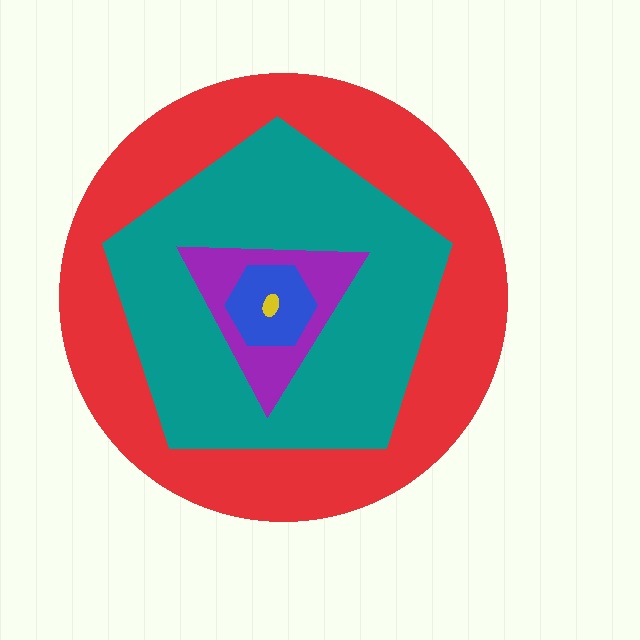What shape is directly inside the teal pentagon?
The purple triangle.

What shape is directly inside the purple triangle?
The blue hexagon.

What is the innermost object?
The yellow ellipse.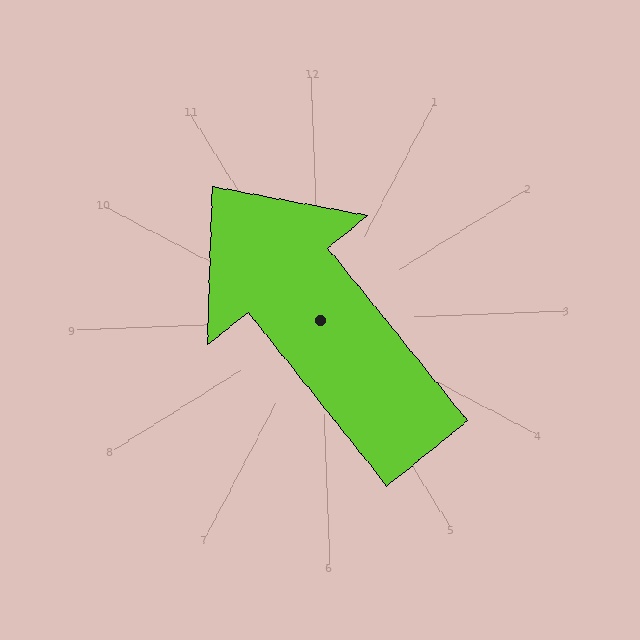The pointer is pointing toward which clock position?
Roughly 11 o'clock.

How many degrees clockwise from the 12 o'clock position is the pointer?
Approximately 323 degrees.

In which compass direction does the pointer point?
Northwest.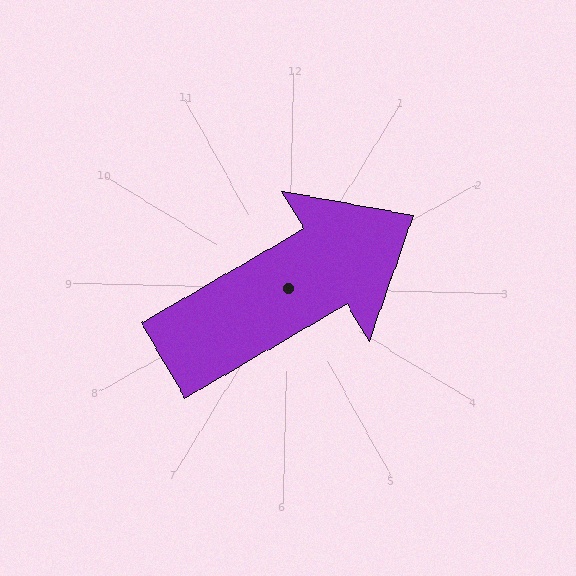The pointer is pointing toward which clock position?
Roughly 2 o'clock.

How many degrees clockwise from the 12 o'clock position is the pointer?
Approximately 59 degrees.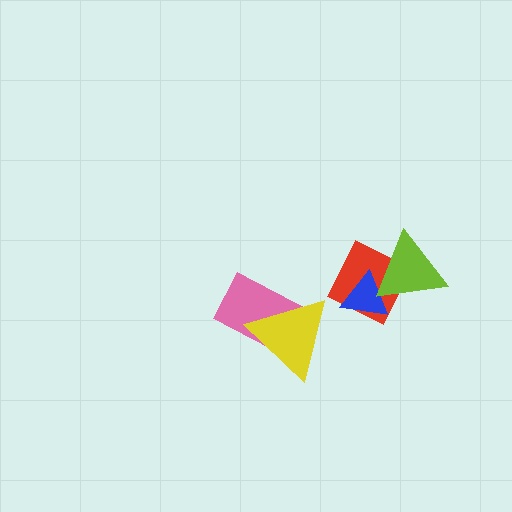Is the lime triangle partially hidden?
No, no other shape covers it.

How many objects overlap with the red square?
2 objects overlap with the red square.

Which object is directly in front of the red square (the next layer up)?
The blue triangle is directly in front of the red square.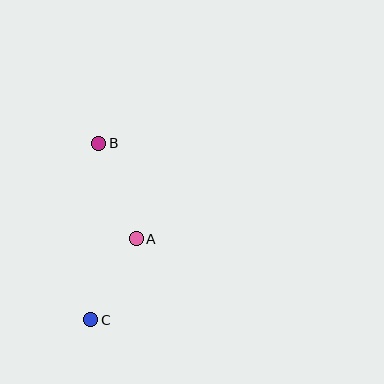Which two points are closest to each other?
Points A and C are closest to each other.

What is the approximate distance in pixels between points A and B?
The distance between A and B is approximately 102 pixels.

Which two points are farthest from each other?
Points B and C are farthest from each other.